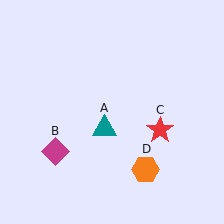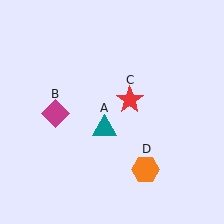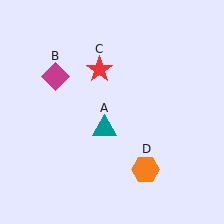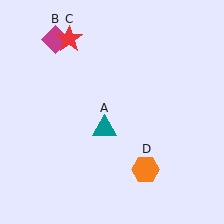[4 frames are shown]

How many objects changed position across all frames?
2 objects changed position: magenta diamond (object B), red star (object C).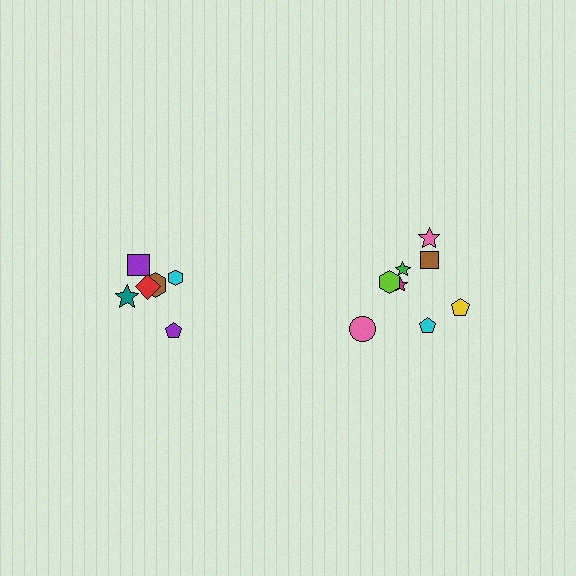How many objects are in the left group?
There are 6 objects.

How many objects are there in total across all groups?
There are 14 objects.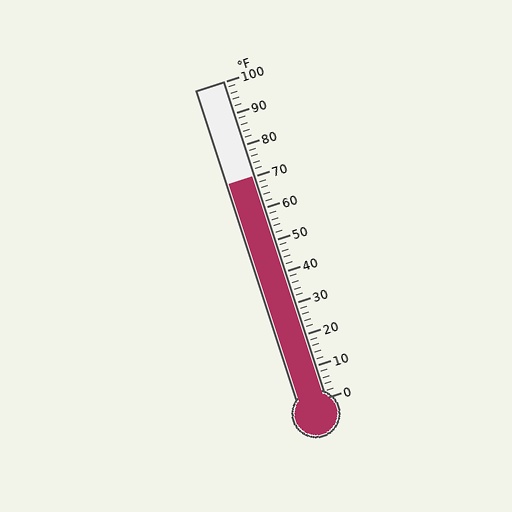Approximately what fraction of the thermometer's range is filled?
The thermometer is filled to approximately 70% of its range.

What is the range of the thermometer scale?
The thermometer scale ranges from 0°F to 100°F.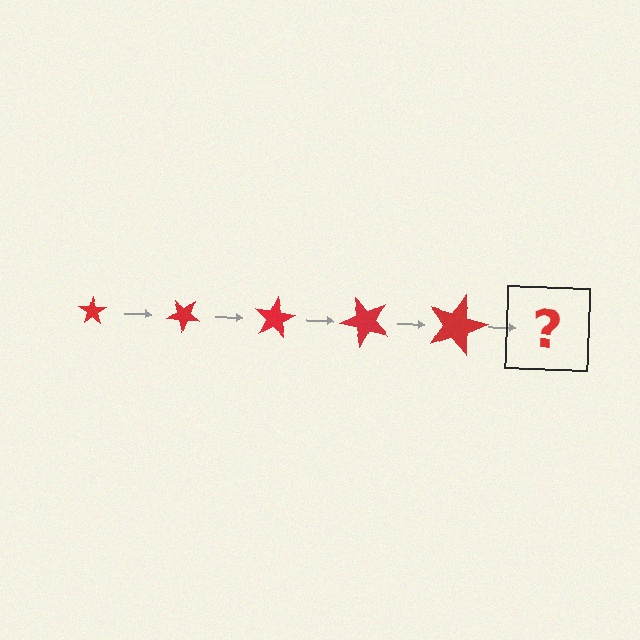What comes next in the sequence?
The next element should be a star, larger than the previous one and rotated 200 degrees from the start.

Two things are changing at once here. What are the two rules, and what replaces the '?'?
The two rules are that the star grows larger each step and it rotates 40 degrees each step. The '?' should be a star, larger than the previous one and rotated 200 degrees from the start.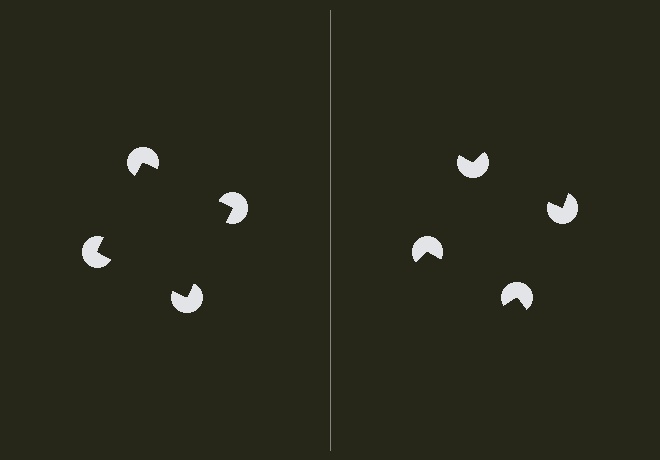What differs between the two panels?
The pac-man discs are positioned identically on both sides; only the wedge orientations differ. On the left they align to a square; on the right they are misaligned.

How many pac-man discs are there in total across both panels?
8 — 4 on each side.